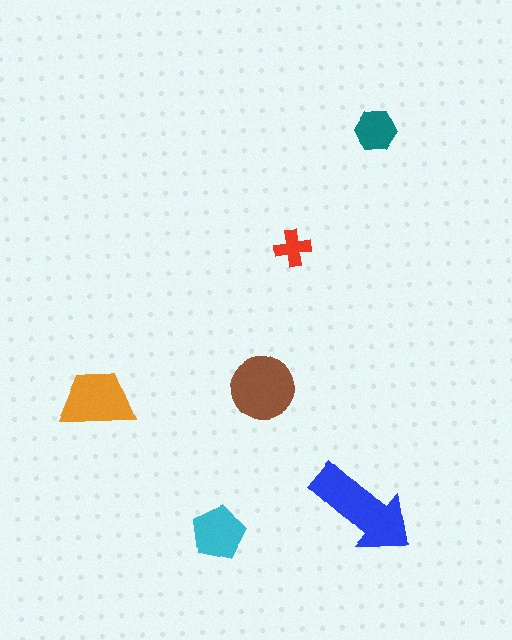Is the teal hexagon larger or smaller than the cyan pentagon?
Smaller.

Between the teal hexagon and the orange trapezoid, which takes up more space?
The orange trapezoid.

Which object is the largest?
The blue arrow.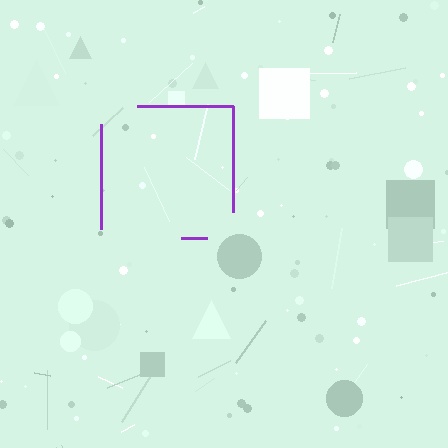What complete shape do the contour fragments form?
The contour fragments form a square.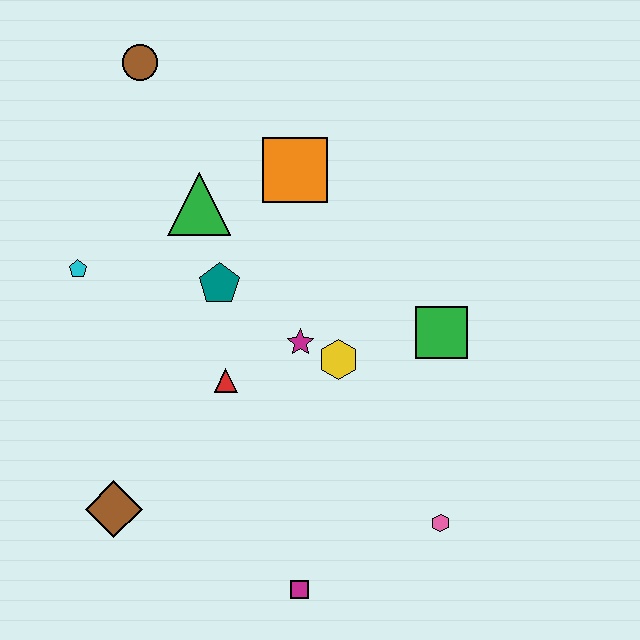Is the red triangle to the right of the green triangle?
Yes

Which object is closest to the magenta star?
The yellow hexagon is closest to the magenta star.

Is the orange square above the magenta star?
Yes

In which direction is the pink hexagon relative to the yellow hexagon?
The pink hexagon is below the yellow hexagon.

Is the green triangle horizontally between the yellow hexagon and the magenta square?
No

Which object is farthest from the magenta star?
The brown circle is farthest from the magenta star.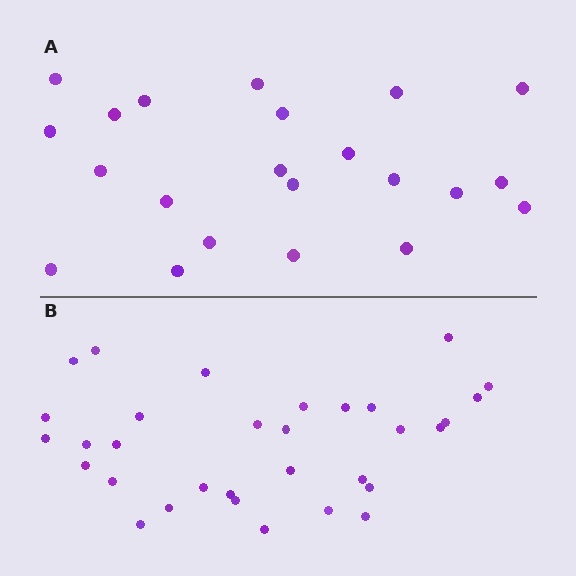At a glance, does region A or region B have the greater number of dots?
Region B (the bottom region) has more dots.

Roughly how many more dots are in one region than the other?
Region B has roughly 10 or so more dots than region A.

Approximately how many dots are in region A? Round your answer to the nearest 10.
About 20 dots. (The exact count is 22, which rounds to 20.)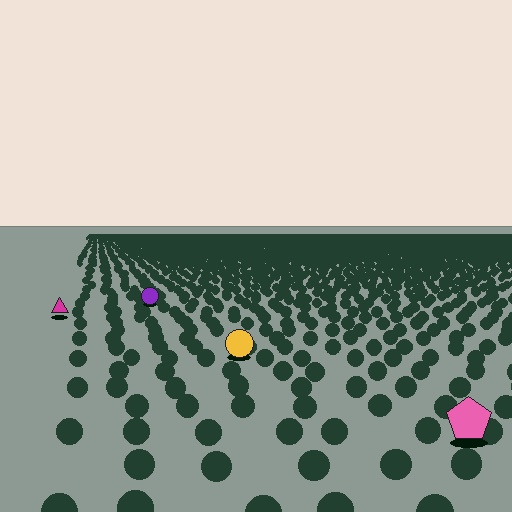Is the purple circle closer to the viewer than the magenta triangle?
No. The magenta triangle is closer — you can tell from the texture gradient: the ground texture is coarser near it.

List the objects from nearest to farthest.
From nearest to farthest: the pink pentagon, the yellow circle, the magenta triangle, the purple circle.